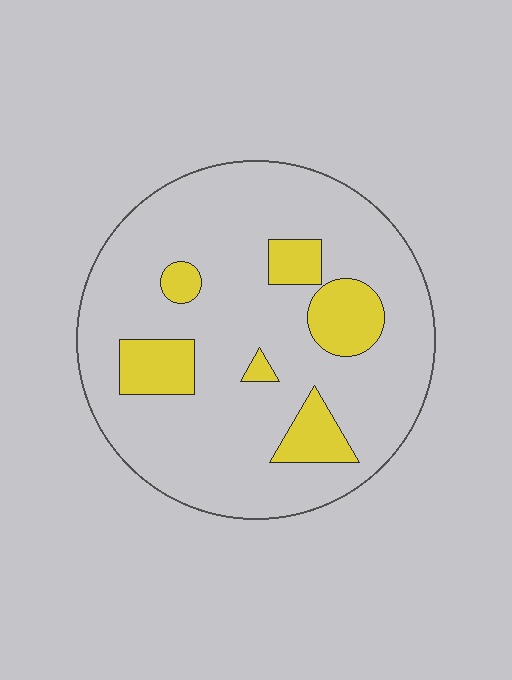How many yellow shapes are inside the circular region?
6.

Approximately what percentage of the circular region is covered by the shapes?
Approximately 15%.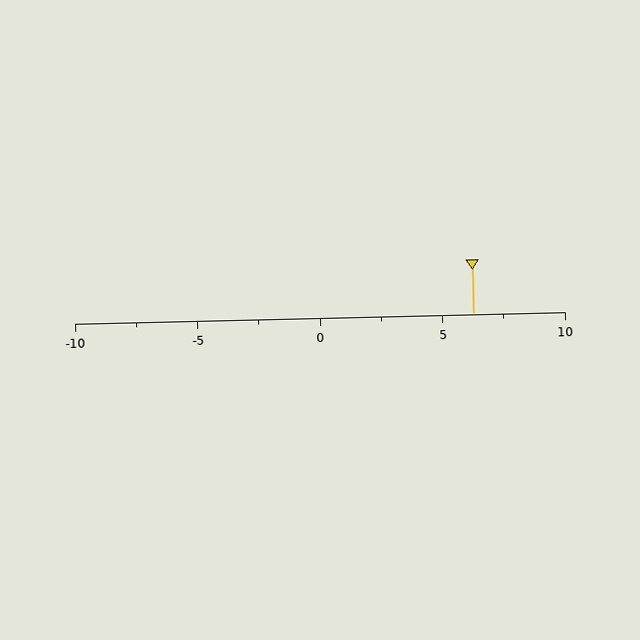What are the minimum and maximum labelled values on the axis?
The axis runs from -10 to 10.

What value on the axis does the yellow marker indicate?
The marker indicates approximately 6.2.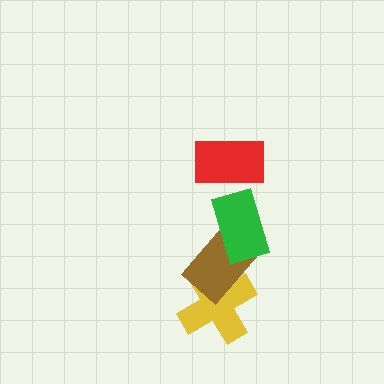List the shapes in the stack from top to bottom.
From top to bottom: the red rectangle, the green rectangle, the brown rectangle, the yellow cross.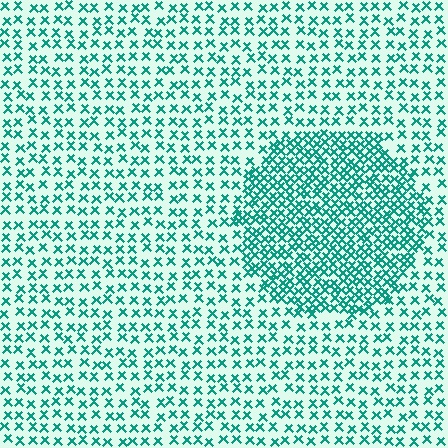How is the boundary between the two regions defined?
The boundary is defined by a change in element density (approximately 2.2x ratio). All elements are the same color, size, and shape.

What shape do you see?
I see a circle.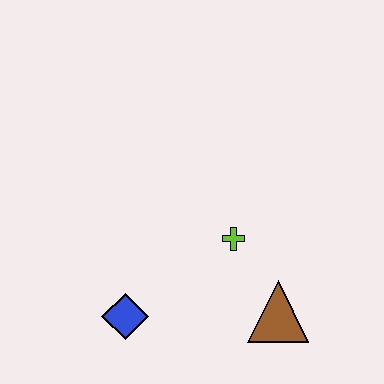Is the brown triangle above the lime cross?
No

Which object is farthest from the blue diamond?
The brown triangle is farthest from the blue diamond.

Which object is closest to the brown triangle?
The lime cross is closest to the brown triangle.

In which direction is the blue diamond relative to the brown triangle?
The blue diamond is to the left of the brown triangle.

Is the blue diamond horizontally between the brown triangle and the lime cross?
No